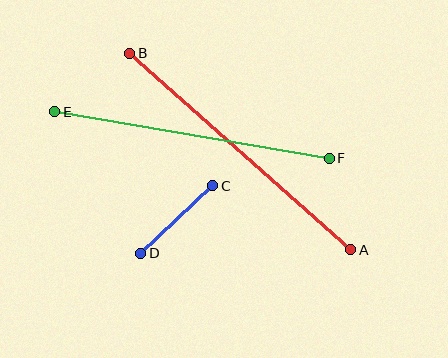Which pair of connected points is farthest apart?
Points A and B are farthest apart.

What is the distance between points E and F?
The distance is approximately 279 pixels.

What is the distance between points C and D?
The distance is approximately 99 pixels.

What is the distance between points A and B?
The distance is approximately 296 pixels.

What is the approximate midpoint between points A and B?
The midpoint is at approximately (240, 151) pixels.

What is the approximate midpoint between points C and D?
The midpoint is at approximately (177, 220) pixels.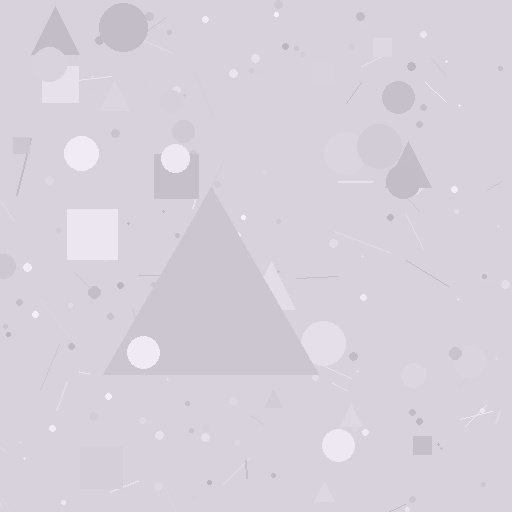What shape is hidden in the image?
A triangle is hidden in the image.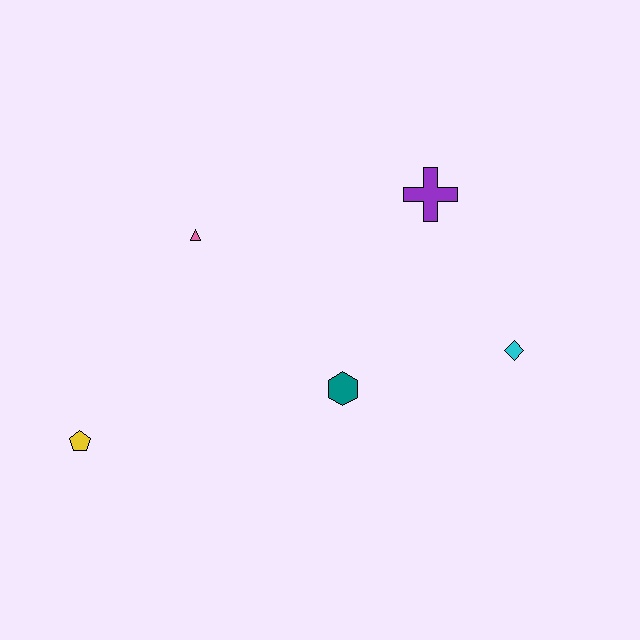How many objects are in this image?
There are 5 objects.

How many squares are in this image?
There are no squares.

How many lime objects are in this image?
There are no lime objects.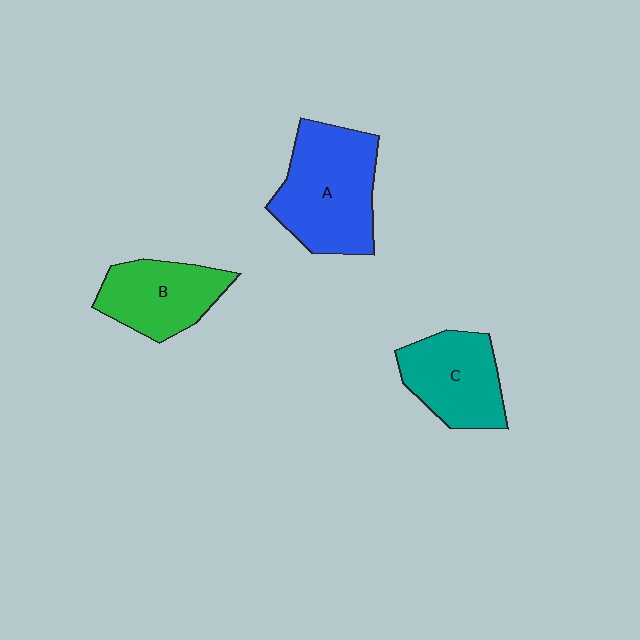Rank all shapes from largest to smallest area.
From largest to smallest: A (blue), C (teal), B (green).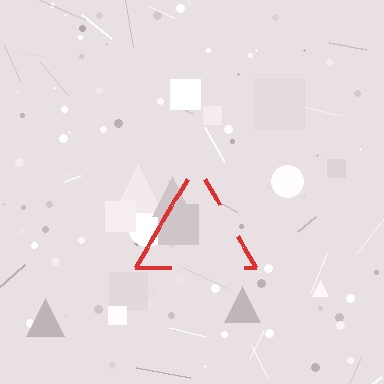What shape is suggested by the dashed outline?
The dashed outline suggests a triangle.